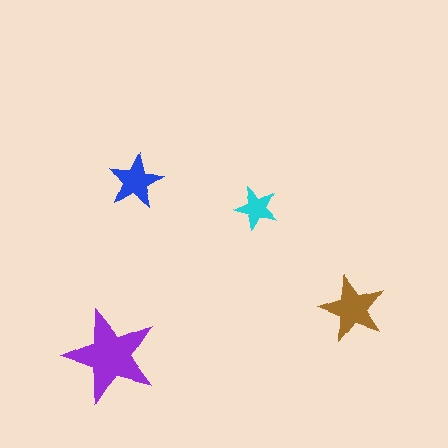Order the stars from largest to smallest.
the purple one, the brown one, the blue one, the cyan one.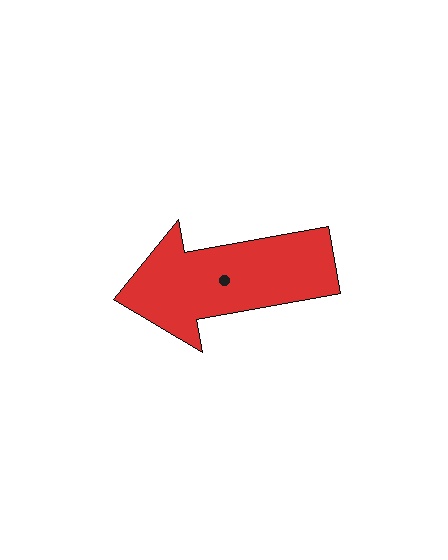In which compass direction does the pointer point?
West.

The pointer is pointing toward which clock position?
Roughly 9 o'clock.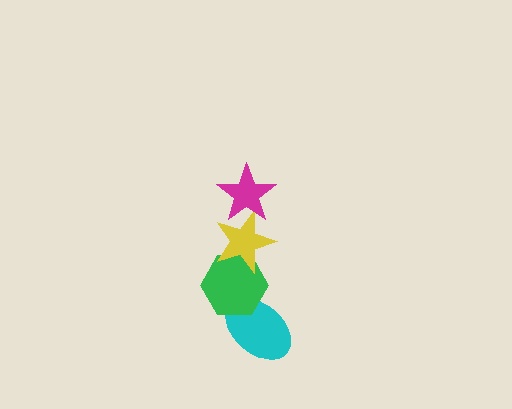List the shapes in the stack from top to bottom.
From top to bottom: the magenta star, the yellow star, the green hexagon, the cyan ellipse.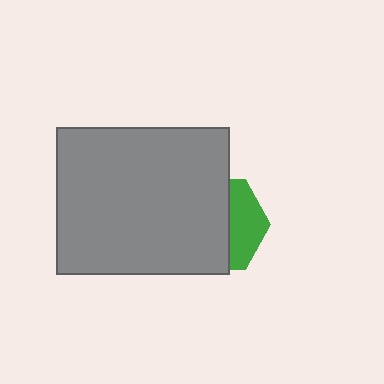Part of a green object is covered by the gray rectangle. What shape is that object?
It is a hexagon.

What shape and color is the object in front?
The object in front is a gray rectangle.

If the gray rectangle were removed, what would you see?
You would see the complete green hexagon.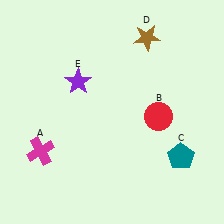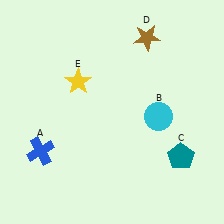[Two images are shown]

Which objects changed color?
A changed from magenta to blue. B changed from red to cyan. E changed from purple to yellow.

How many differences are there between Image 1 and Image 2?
There are 3 differences between the two images.